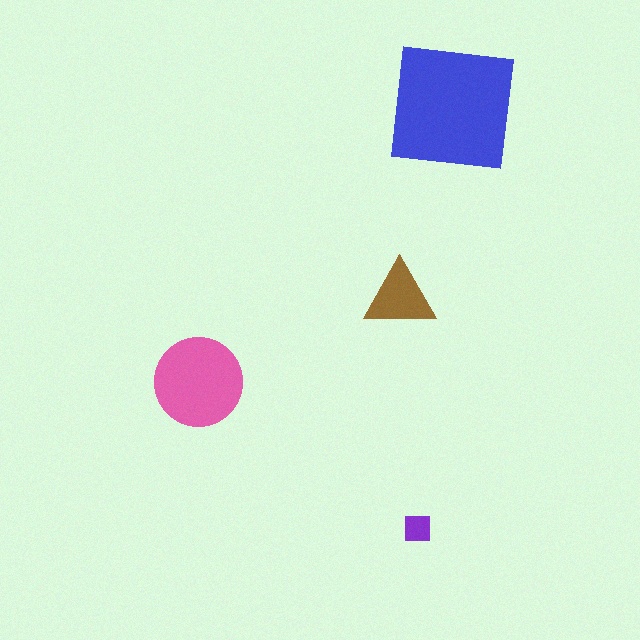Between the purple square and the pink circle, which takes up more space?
The pink circle.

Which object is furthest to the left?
The pink circle is leftmost.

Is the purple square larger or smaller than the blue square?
Smaller.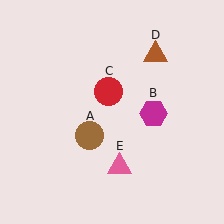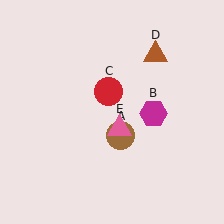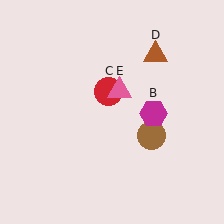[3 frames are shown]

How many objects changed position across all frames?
2 objects changed position: brown circle (object A), pink triangle (object E).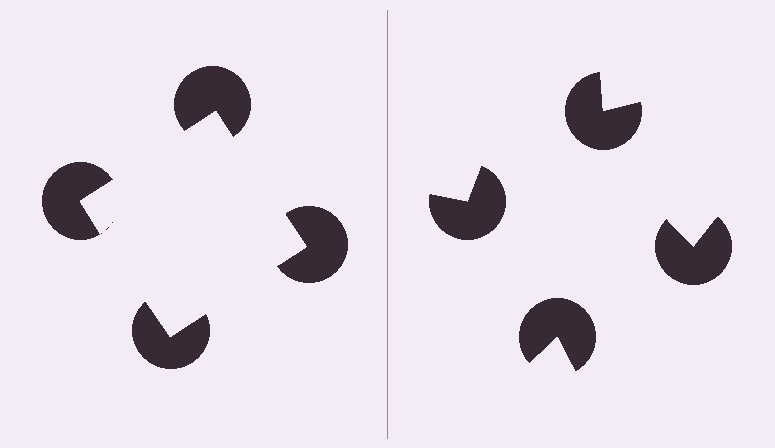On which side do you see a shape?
An illusory square appears on the left side. On the right side the wedge cuts are rotated, so no coherent shape forms.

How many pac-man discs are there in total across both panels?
8 — 4 on each side.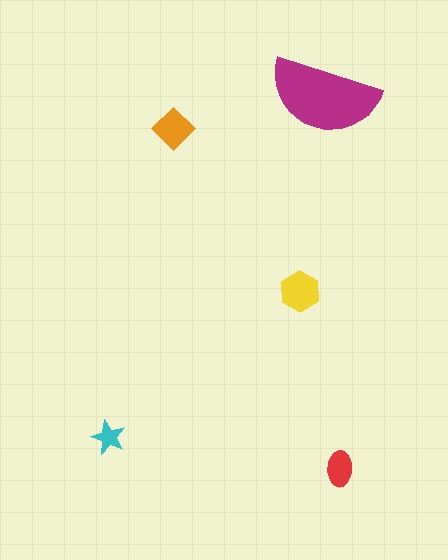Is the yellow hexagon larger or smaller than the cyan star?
Larger.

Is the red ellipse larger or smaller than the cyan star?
Larger.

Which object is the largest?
The magenta semicircle.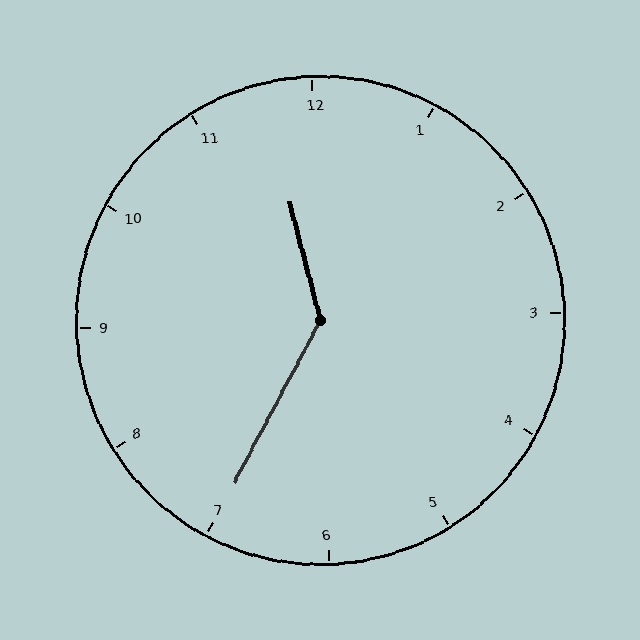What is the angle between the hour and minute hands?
Approximately 138 degrees.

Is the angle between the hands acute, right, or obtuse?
It is obtuse.